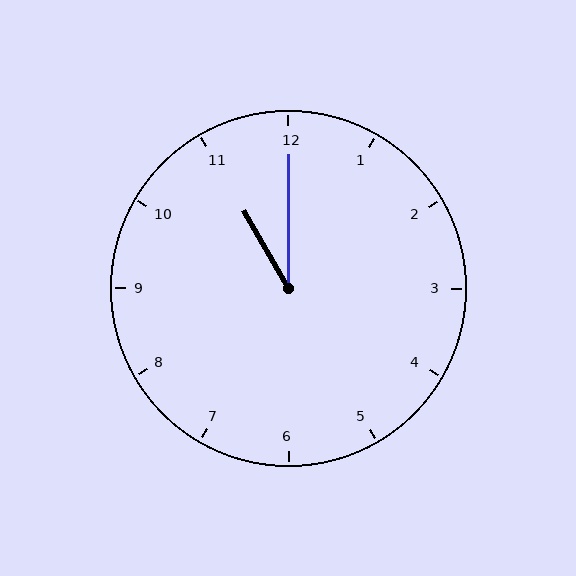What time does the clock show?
11:00.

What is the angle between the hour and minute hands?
Approximately 30 degrees.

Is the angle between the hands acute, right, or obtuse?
It is acute.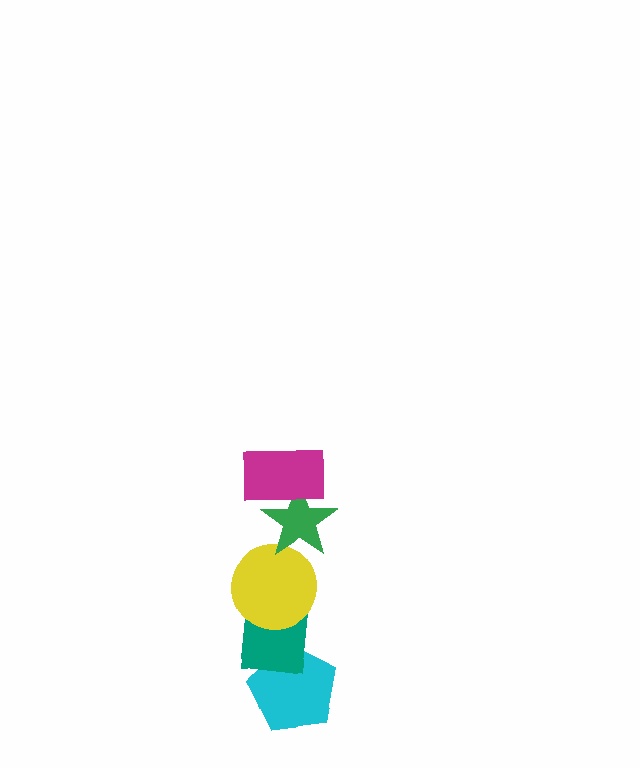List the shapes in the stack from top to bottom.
From top to bottom: the magenta rectangle, the green star, the yellow circle, the teal square, the cyan pentagon.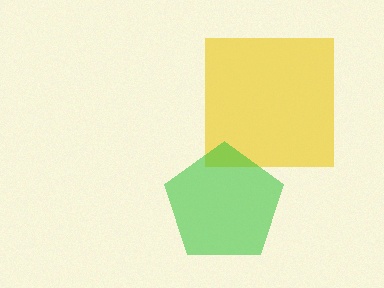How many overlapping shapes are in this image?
There are 2 overlapping shapes in the image.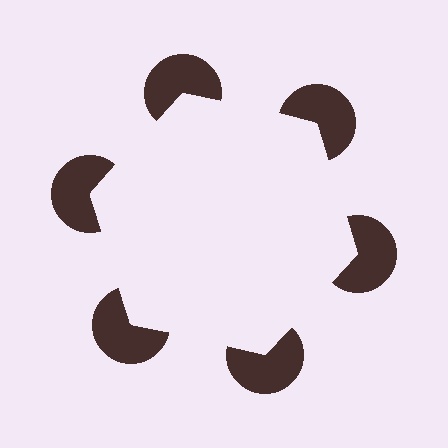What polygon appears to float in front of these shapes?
An illusory hexagon — its edges are inferred from the aligned wedge cuts in the pac-man discs, not physically drawn.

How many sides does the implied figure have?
6 sides.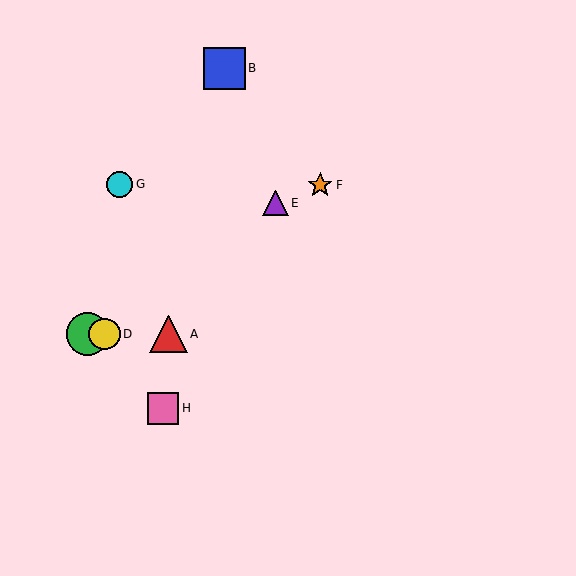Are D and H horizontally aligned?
No, D is at y≈334 and H is at y≈408.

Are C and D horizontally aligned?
Yes, both are at y≈334.